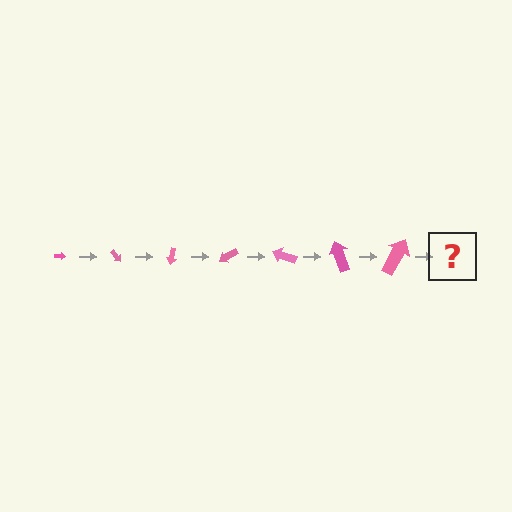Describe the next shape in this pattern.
It should be an arrow, larger than the previous one and rotated 350 degrees from the start.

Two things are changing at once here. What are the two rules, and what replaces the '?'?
The two rules are that the arrow grows larger each step and it rotates 50 degrees each step. The '?' should be an arrow, larger than the previous one and rotated 350 degrees from the start.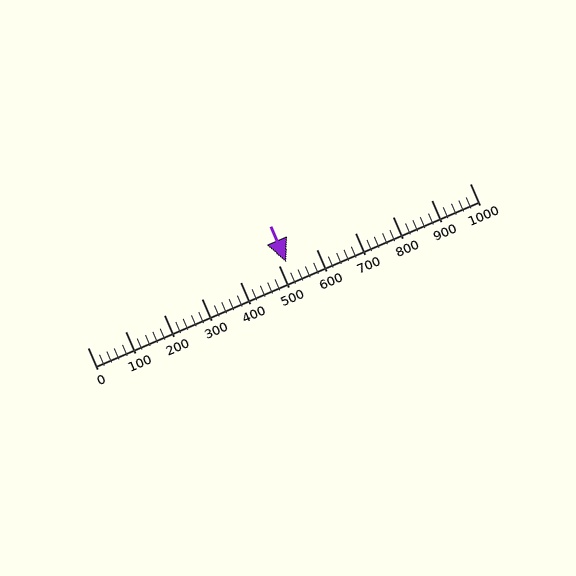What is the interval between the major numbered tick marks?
The major tick marks are spaced 100 units apart.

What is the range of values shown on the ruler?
The ruler shows values from 0 to 1000.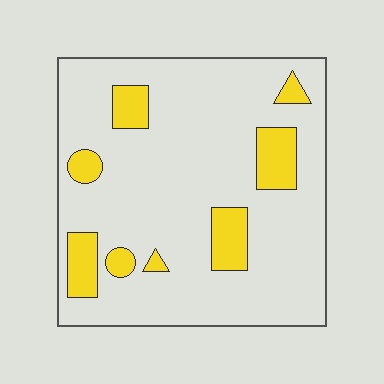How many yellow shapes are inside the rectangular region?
8.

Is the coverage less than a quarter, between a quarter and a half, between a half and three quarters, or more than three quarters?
Less than a quarter.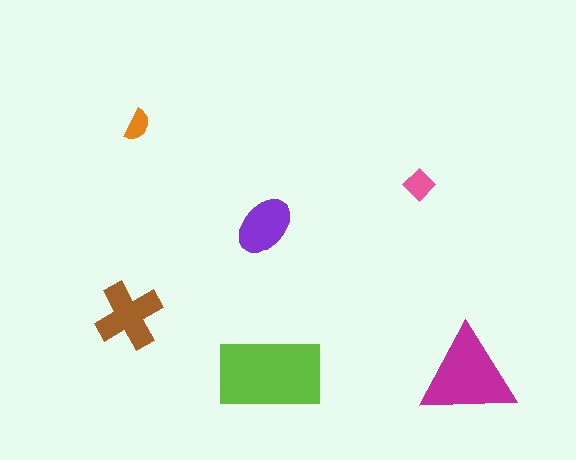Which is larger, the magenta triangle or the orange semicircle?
The magenta triangle.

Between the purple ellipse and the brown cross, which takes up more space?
The brown cross.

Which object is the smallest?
The orange semicircle.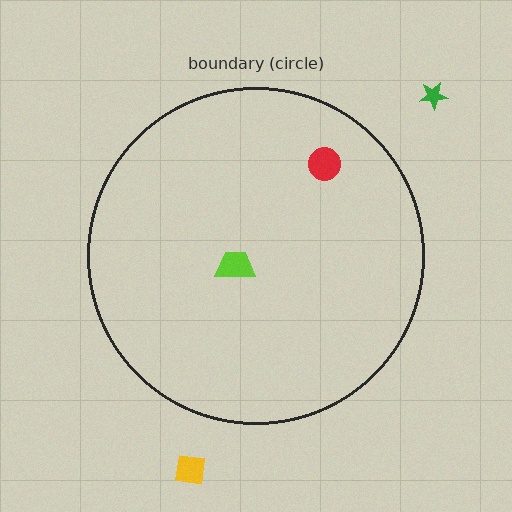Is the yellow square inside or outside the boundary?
Outside.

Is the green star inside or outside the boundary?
Outside.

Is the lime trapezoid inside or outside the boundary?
Inside.